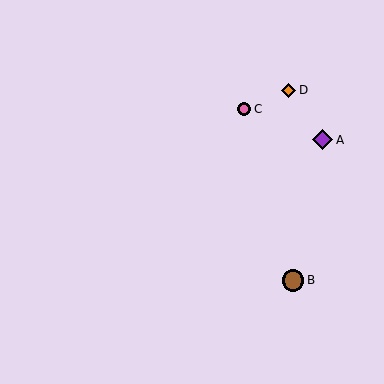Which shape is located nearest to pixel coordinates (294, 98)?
The orange diamond (labeled D) at (289, 90) is nearest to that location.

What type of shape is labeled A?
Shape A is a purple diamond.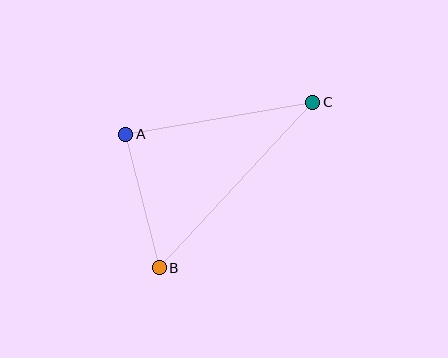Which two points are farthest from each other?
Points B and C are farthest from each other.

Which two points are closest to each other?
Points A and B are closest to each other.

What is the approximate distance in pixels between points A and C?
The distance between A and C is approximately 190 pixels.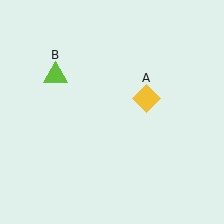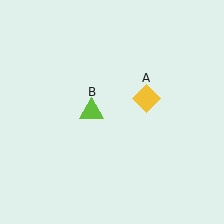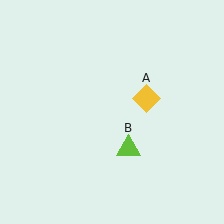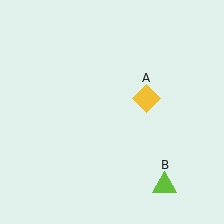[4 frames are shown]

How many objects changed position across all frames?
1 object changed position: lime triangle (object B).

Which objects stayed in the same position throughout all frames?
Yellow diamond (object A) remained stationary.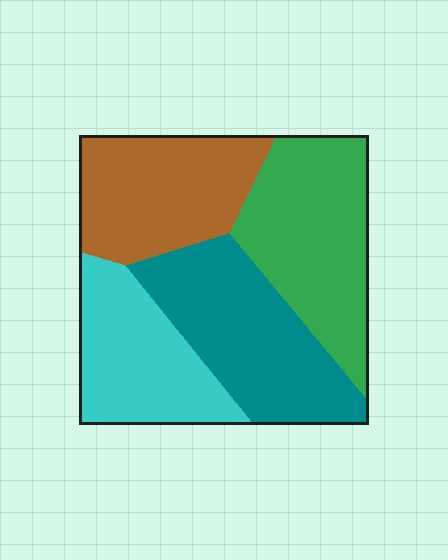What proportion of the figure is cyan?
Cyan takes up about one fifth (1/5) of the figure.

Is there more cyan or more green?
Green.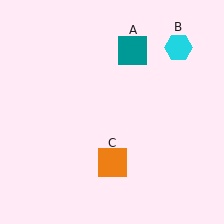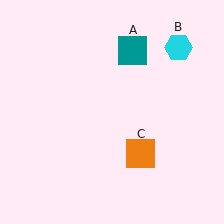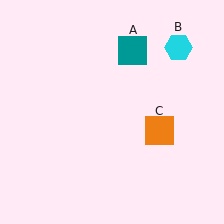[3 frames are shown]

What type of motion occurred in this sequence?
The orange square (object C) rotated counterclockwise around the center of the scene.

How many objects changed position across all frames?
1 object changed position: orange square (object C).